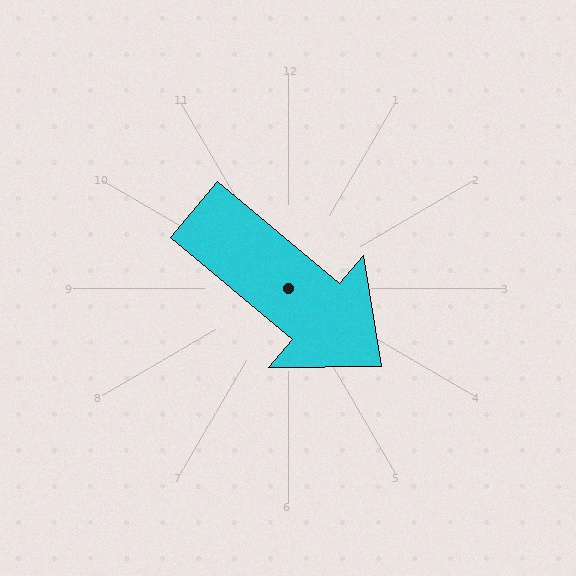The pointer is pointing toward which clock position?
Roughly 4 o'clock.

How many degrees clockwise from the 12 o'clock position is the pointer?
Approximately 130 degrees.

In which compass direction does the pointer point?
Southeast.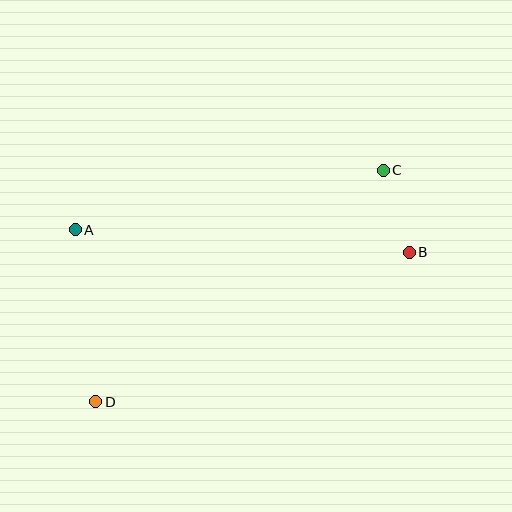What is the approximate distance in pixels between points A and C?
The distance between A and C is approximately 314 pixels.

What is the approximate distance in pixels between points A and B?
The distance between A and B is approximately 335 pixels.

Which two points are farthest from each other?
Points C and D are farthest from each other.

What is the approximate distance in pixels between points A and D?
The distance between A and D is approximately 173 pixels.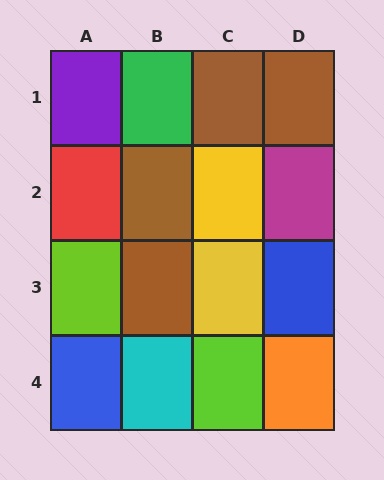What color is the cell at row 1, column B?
Green.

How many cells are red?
1 cell is red.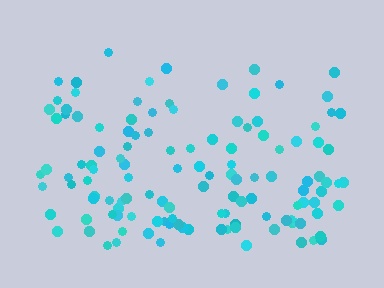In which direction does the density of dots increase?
From top to bottom, with the bottom side densest.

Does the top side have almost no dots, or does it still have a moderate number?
Still a moderate number, just noticeably fewer than the bottom.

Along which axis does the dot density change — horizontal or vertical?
Vertical.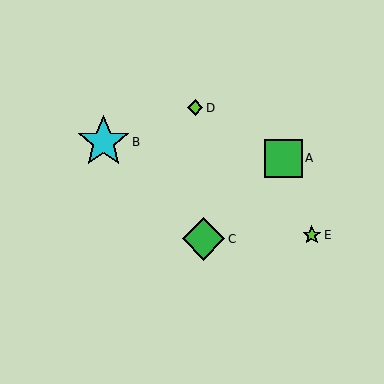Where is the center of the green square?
The center of the green square is at (283, 158).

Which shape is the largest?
The cyan star (labeled B) is the largest.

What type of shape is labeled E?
Shape E is a lime star.